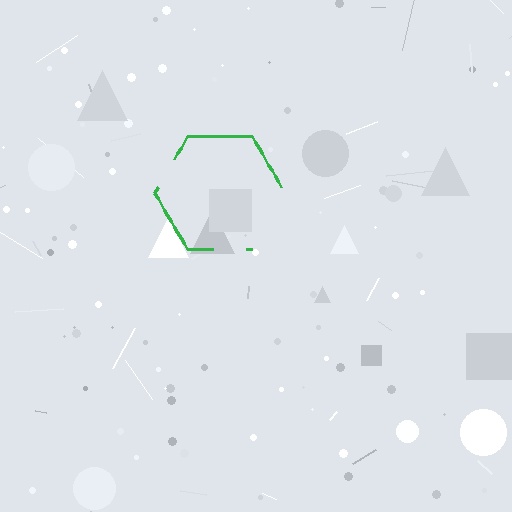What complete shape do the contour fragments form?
The contour fragments form a hexagon.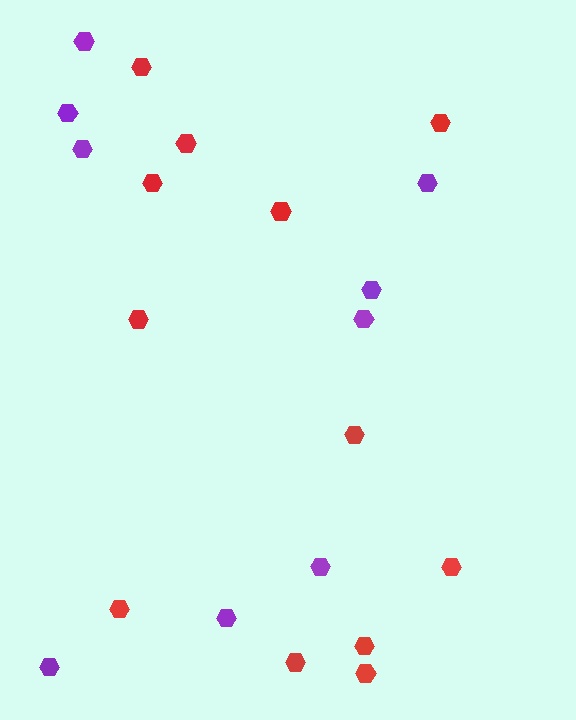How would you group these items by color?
There are 2 groups: one group of purple hexagons (9) and one group of red hexagons (12).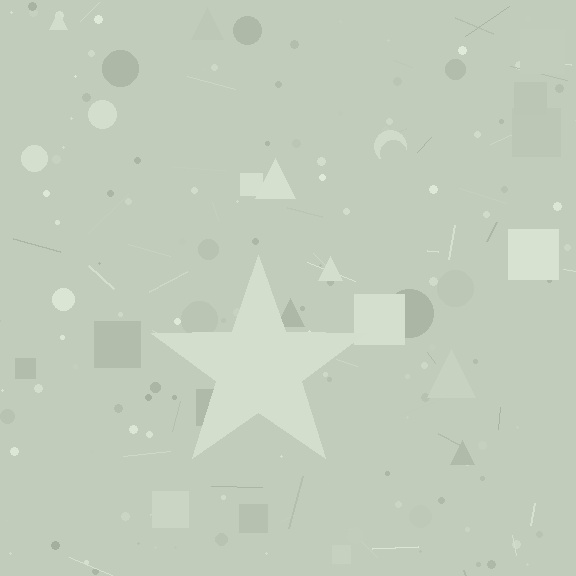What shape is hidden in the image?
A star is hidden in the image.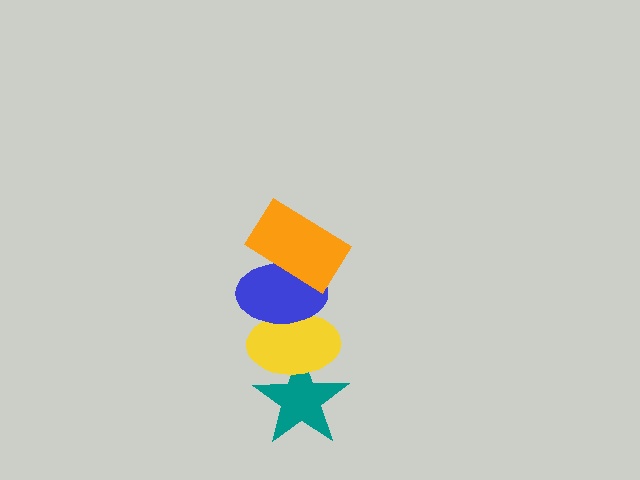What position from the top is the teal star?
The teal star is 4th from the top.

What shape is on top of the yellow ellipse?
The blue ellipse is on top of the yellow ellipse.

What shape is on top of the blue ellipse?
The orange rectangle is on top of the blue ellipse.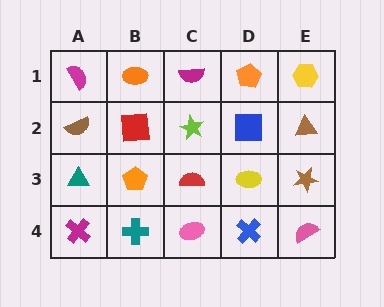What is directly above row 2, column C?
A magenta semicircle.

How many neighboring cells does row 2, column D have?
4.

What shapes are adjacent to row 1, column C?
A lime star (row 2, column C), an orange ellipse (row 1, column B), an orange pentagon (row 1, column D).